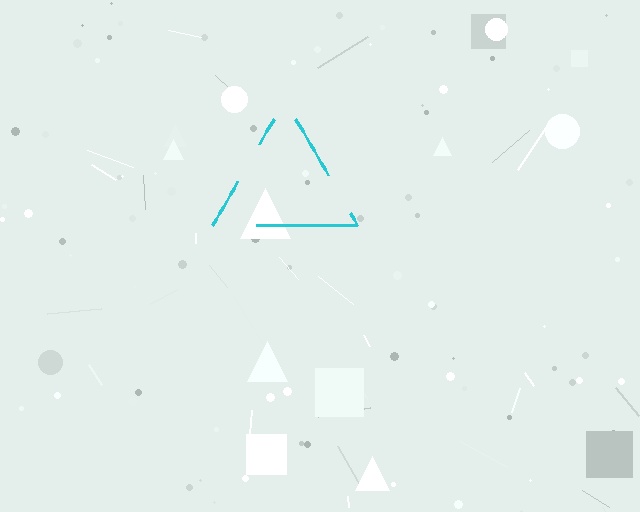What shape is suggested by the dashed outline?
The dashed outline suggests a triangle.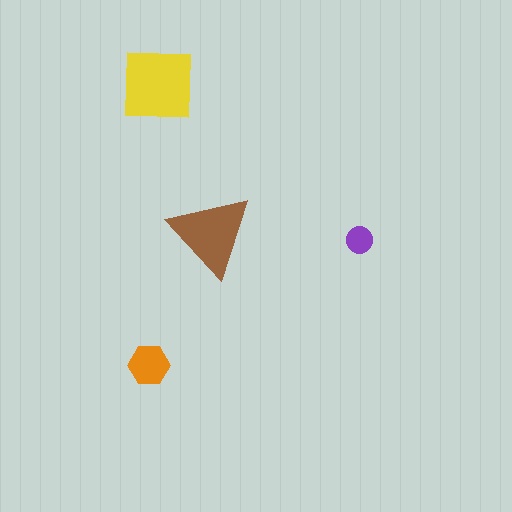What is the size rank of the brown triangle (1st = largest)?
2nd.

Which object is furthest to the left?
The orange hexagon is leftmost.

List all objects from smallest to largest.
The purple circle, the orange hexagon, the brown triangle, the yellow square.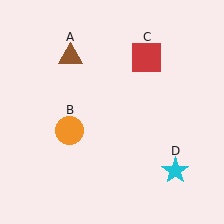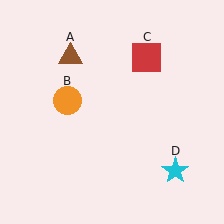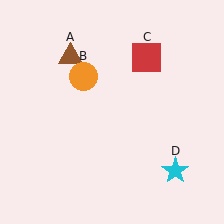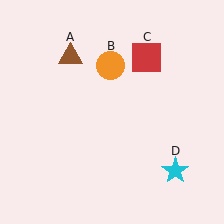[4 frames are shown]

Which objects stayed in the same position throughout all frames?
Brown triangle (object A) and red square (object C) and cyan star (object D) remained stationary.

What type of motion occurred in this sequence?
The orange circle (object B) rotated clockwise around the center of the scene.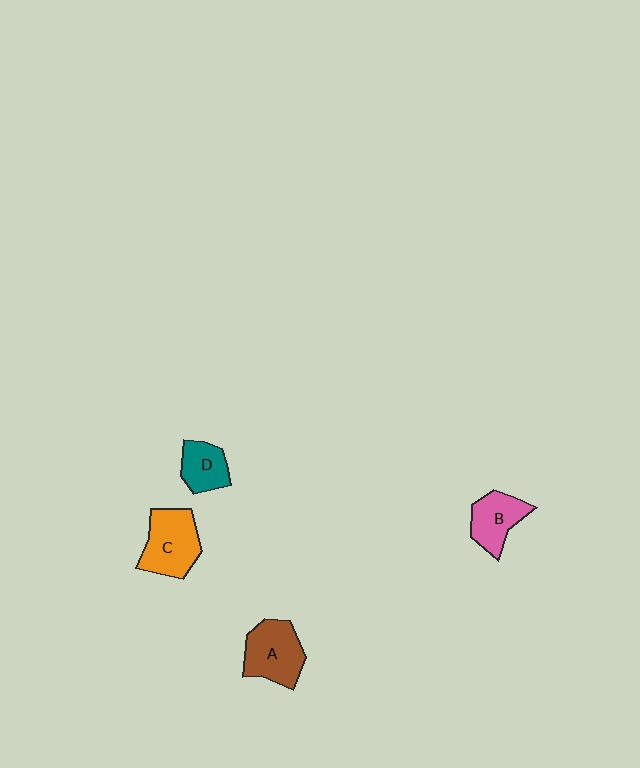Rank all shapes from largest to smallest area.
From largest to smallest: C (orange), A (brown), B (pink), D (teal).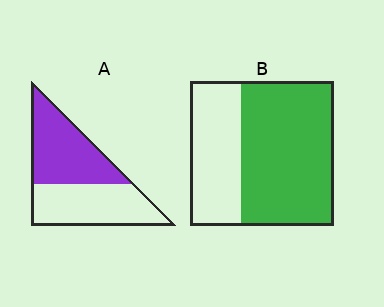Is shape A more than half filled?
Roughly half.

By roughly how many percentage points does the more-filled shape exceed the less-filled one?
By roughly 15 percentage points (B over A).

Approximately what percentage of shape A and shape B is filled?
A is approximately 50% and B is approximately 65%.